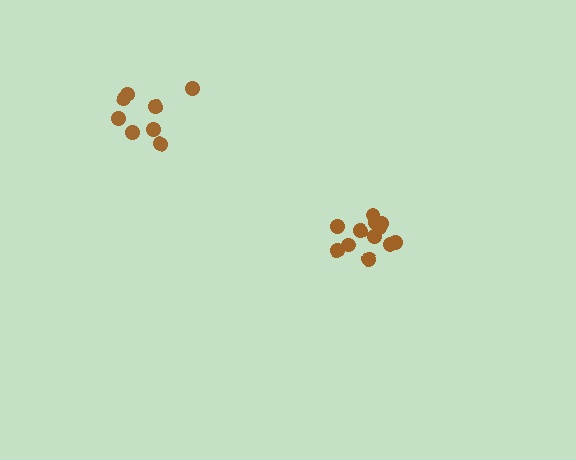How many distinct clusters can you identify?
There are 2 distinct clusters.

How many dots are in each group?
Group 1: 12 dots, Group 2: 8 dots (20 total).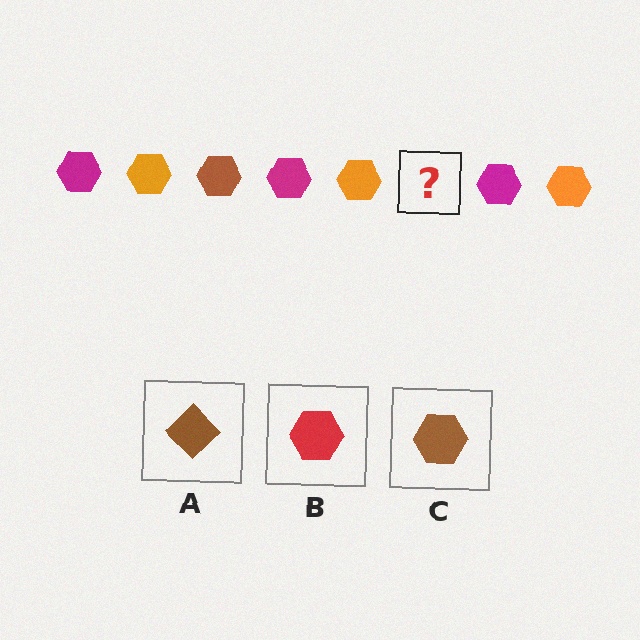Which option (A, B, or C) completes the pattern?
C.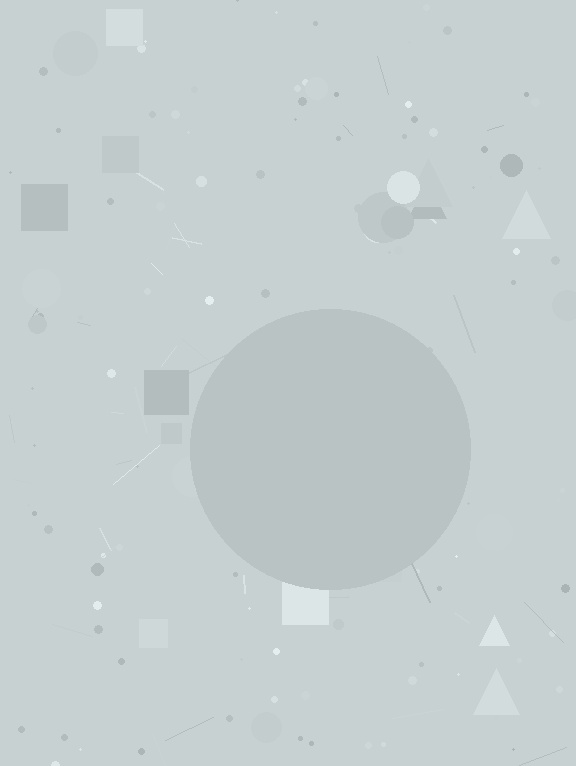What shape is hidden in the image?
A circle is hidden in the image.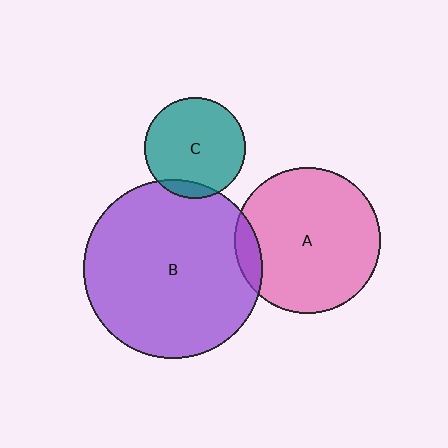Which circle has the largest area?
Circle B (purple).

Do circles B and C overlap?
Yes.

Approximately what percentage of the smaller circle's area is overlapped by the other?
Approximately 10%.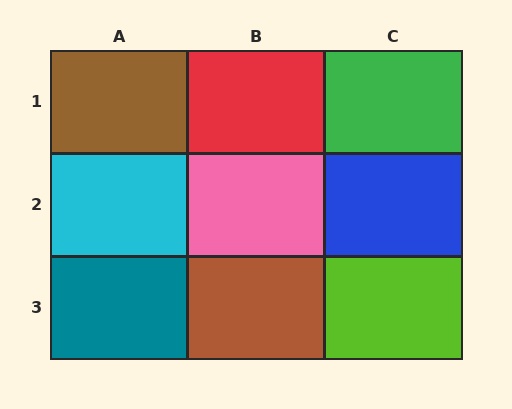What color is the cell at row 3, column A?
Teal.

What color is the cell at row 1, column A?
Brown.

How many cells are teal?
1 cell is teal.